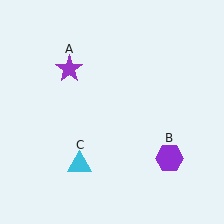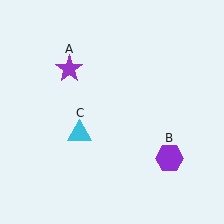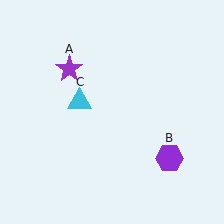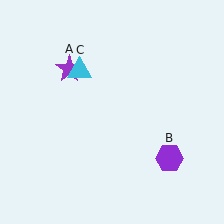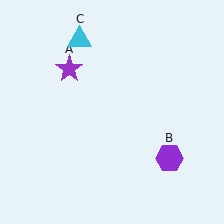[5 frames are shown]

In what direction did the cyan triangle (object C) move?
The cyan triangle (object C) moved up.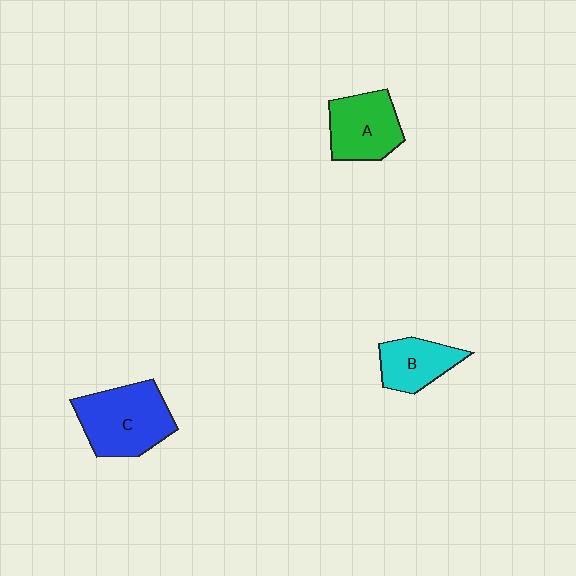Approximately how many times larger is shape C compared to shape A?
Approximately 1.3 times.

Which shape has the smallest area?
Shape B (cyan).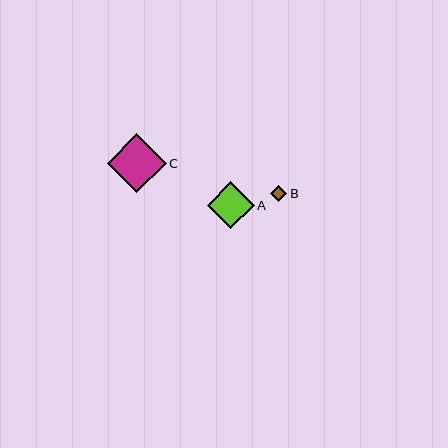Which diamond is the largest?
Diamond C is the largest with a size of approximately 59 pixels.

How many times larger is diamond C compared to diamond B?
Diamond C is approximately 3.7 times the size of diamond B.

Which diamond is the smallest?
Diamond B is the smallest with a size of approximately 16 pixels.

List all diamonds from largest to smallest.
From largest to smallest: C, A, B.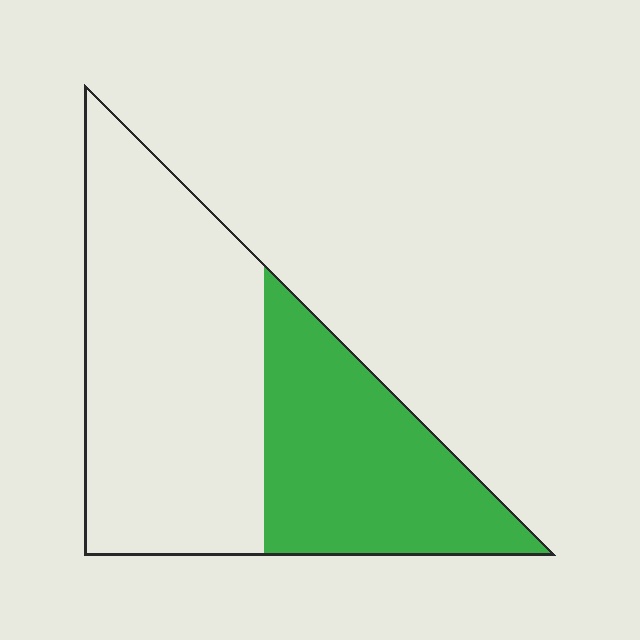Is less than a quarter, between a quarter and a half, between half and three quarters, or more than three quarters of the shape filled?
Between a quarter and a half.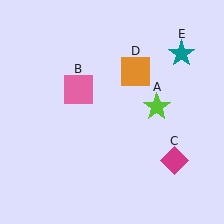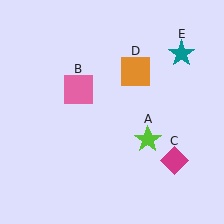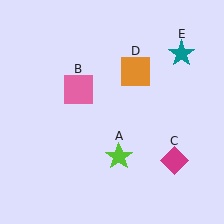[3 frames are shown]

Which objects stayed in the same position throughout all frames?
Pink square (object B) and magenta diamond (object C) and orange square (object D) and teal star (object E) remained stationary.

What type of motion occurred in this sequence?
The lime star (object A) rotated clockwise around the center of the scene.